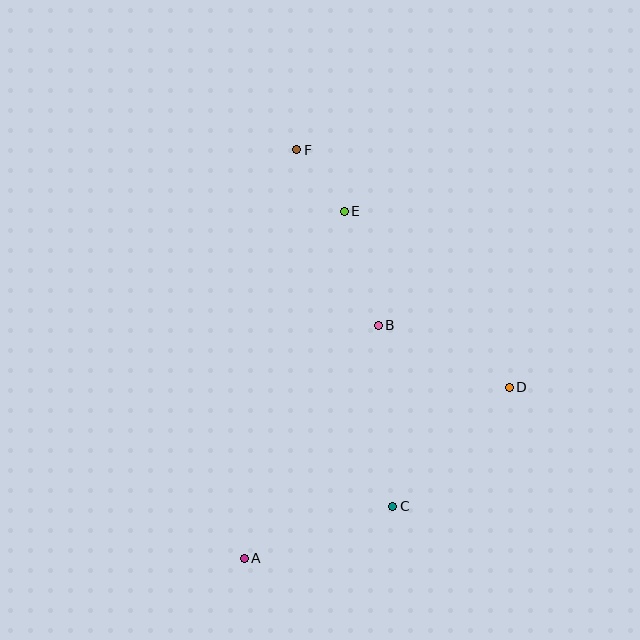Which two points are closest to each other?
Points E and F are closest to each other.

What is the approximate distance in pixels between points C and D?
The distance between C and D is approximately 167 pixels.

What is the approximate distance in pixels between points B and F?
The distance between B and F is approximately 193 pixels.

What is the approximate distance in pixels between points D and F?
The distance between D and F is approximately 319 pixels.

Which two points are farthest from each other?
Points A and F are farthest from each other.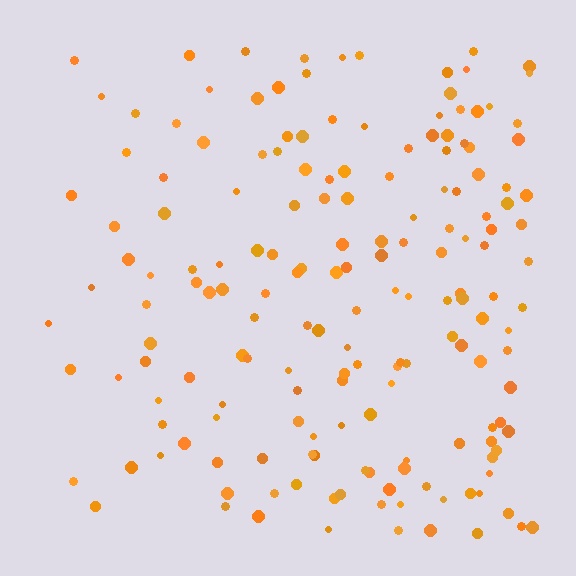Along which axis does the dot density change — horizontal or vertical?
Horizontal.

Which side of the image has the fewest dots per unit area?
The left.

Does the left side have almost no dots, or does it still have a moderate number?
Still a moderate number, just noticeably fewer than the right.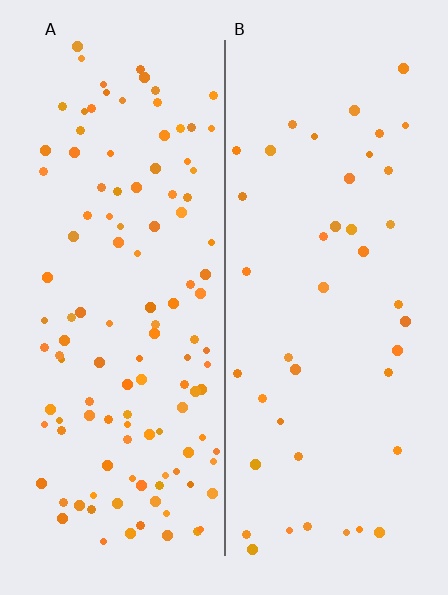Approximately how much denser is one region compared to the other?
Approximately 2.8× — region A over region B.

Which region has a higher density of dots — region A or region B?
A (the left).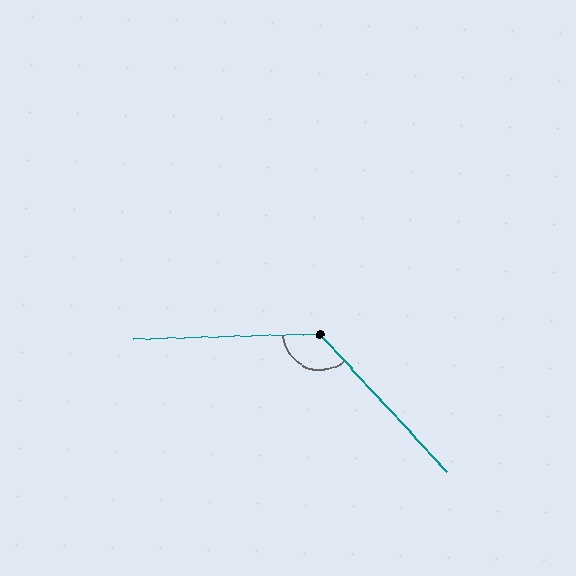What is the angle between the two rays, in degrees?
Approximately 131 degrees.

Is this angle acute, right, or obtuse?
It is obtuse.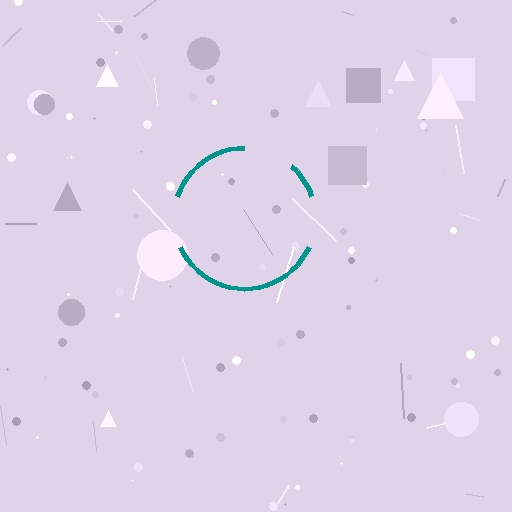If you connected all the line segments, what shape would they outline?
They would outline a circle.